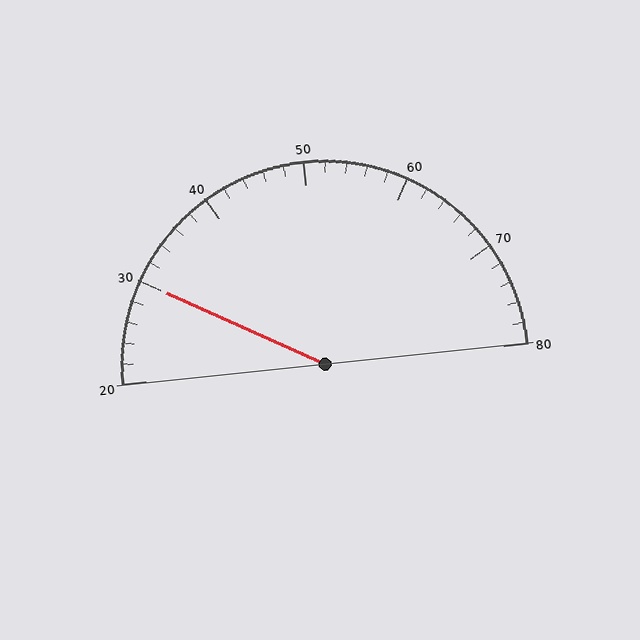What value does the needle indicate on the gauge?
The needle indicates approximately 30.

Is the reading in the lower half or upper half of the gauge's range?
The reading is in the lower half of the range (20 to 80).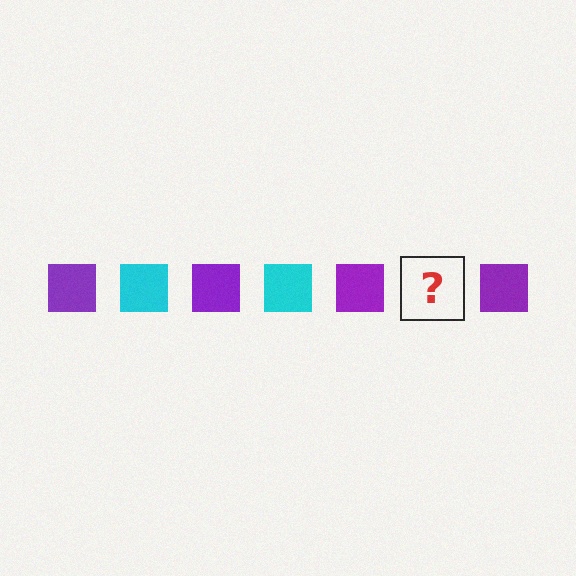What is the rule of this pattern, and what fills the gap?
The rule is that the pattern cycles through purple, cyan squares. The gap should be filled with a cyan square.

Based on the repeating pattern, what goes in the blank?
The blank should be a cyan square.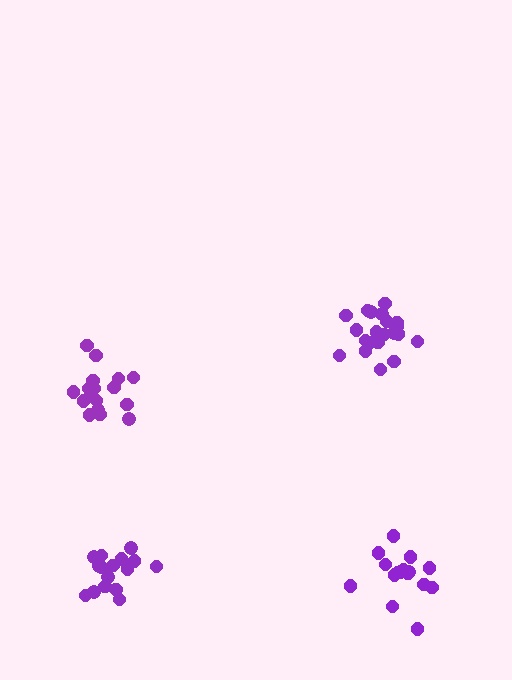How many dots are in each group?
Group 1: 21 dots, Group 2: 17 dots, Group 3: 16 dots, Group 4: 16 dots (70 total).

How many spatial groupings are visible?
There are 4 spatial groupings.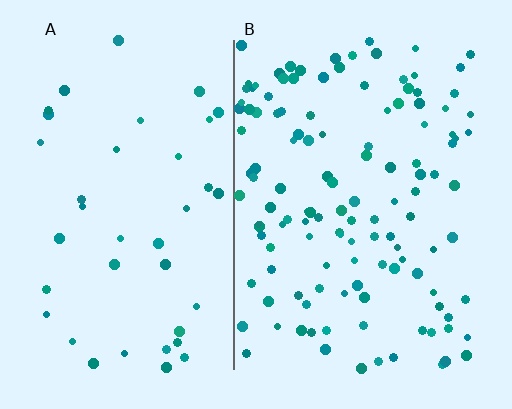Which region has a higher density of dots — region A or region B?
B (the right).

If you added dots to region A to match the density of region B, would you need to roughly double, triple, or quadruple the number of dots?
Approximately triple.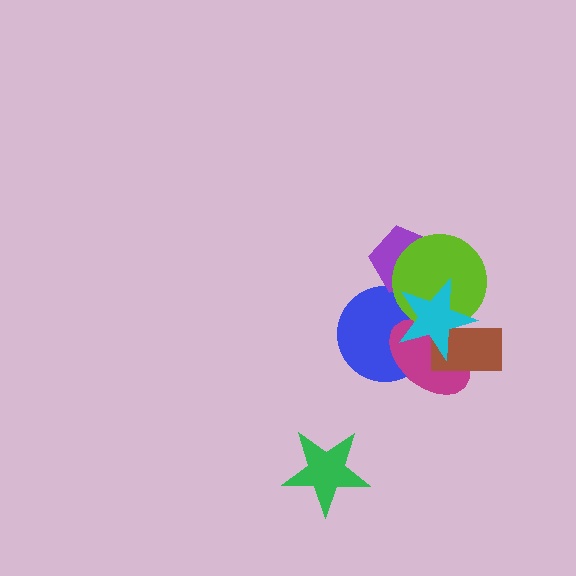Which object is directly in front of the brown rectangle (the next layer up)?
The lime circle is directly in front of the brown rectangle.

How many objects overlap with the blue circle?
3 objects overlap with the blue circle.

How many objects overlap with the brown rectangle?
3 objects overlap with the brown rectangle.